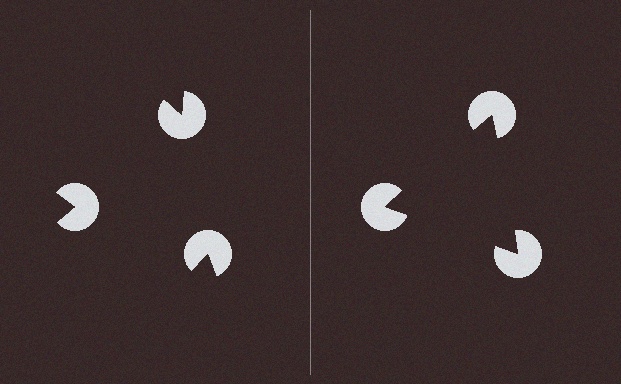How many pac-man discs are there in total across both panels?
6 — 3 on each side.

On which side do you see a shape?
An illusory triangle appears on the right side. On the left side the wedge cuts are rotated, so no coherent shape forms.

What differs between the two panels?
The pac-man discs are positioned identically on both sides; only the wedge orientations differ. On the right they align to a triangle; on the left they are misaligned.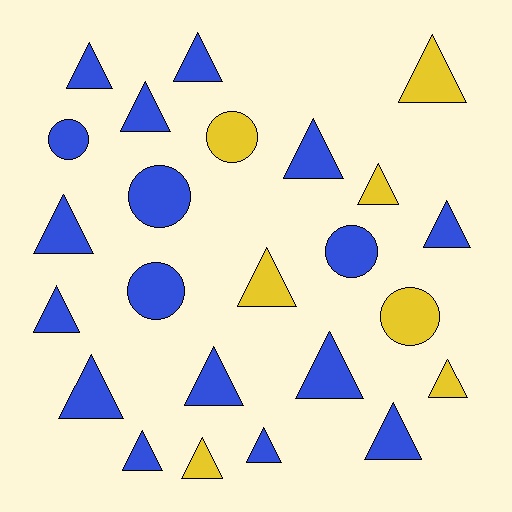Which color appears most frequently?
Blue, with 17 objects.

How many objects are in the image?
There are 24 objects.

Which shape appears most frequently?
Triangle, with 18 objects.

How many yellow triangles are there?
There are 5 yellow triangles.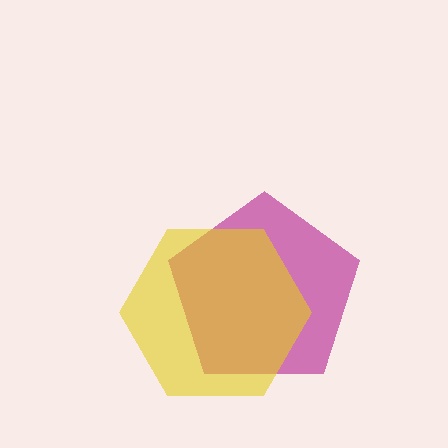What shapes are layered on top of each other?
The layered shapes are: a magenta pentagon, a yellow hexagon.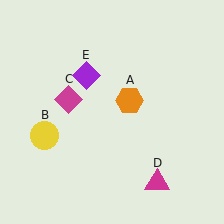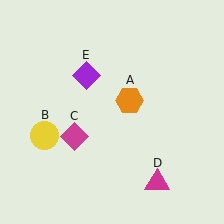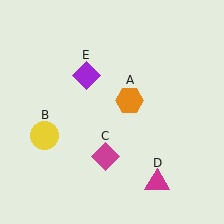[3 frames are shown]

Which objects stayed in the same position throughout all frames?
Orange hexagon (object A) and yellow circle (object B) and magenta triangle (object D) and purple diamond (object E) remained stationary.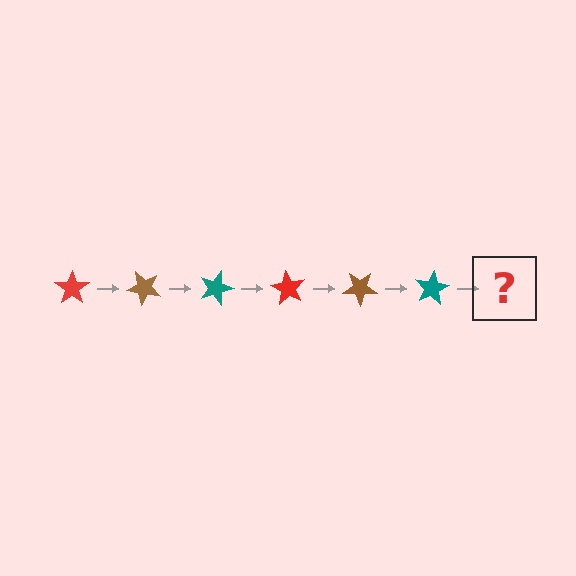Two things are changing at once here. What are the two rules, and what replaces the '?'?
The two rules are that it rotates 45 degrees each step and the color cycles through red, brown, and teal. The '?' should be a red star, rotated 270 degrees from the start.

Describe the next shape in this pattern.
It should be a red star, rotated 270 degrees from the start.